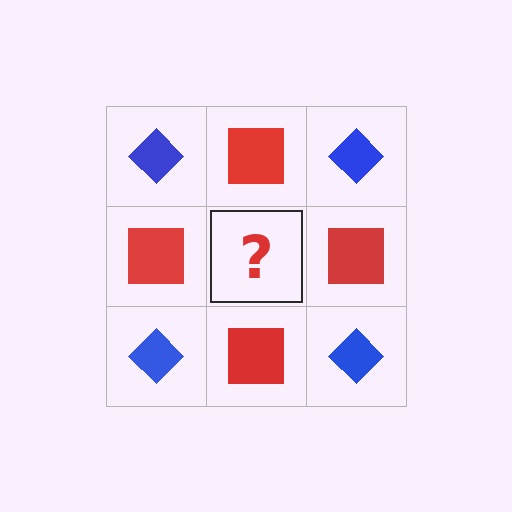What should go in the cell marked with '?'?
The missing cell should contain a blue diamond.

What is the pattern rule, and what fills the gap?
The rule is that it alternates blue diamond and red square in a checkerboard pattern. The gap should be filled with a blue diamond.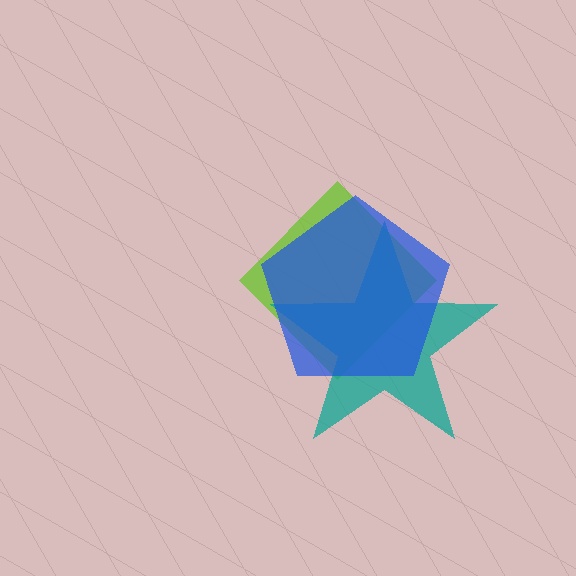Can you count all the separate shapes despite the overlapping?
Yes, there are 3 separate shapes.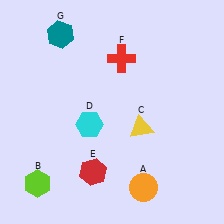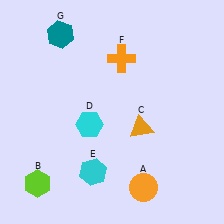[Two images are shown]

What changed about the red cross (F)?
In Image 1, F is red. In Image 2, it changed to orange.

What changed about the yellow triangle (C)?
In Image 1, C is yellow. In Image 2, it changed to orange.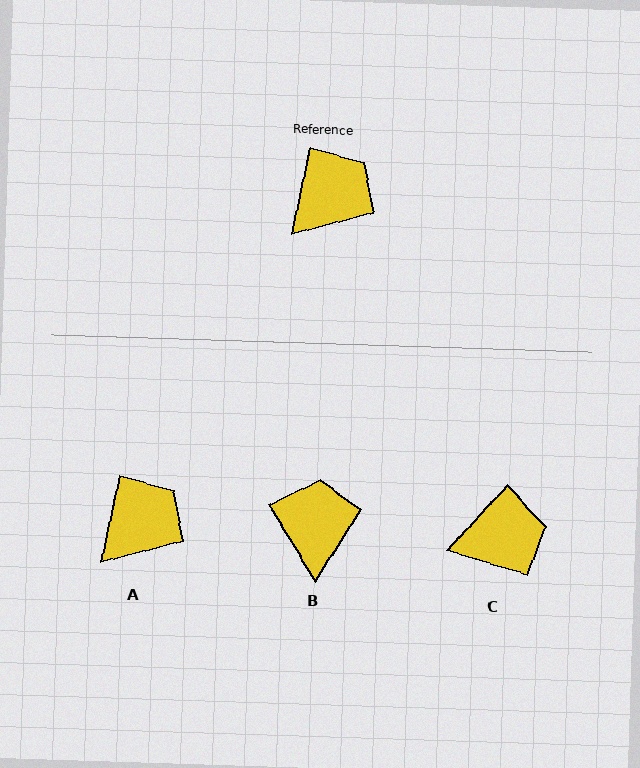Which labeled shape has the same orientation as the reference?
A.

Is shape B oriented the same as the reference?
No, it is off by about 43 degrees.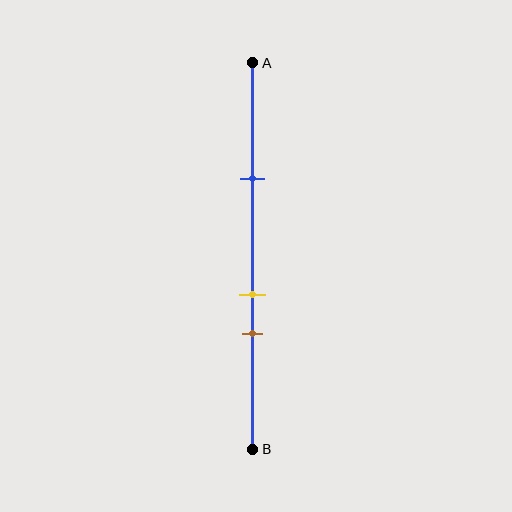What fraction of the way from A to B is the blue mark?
The blue mark is approximately 30% (0.3) of the way from A to B.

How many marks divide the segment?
There are 3 marks dividing the segment.